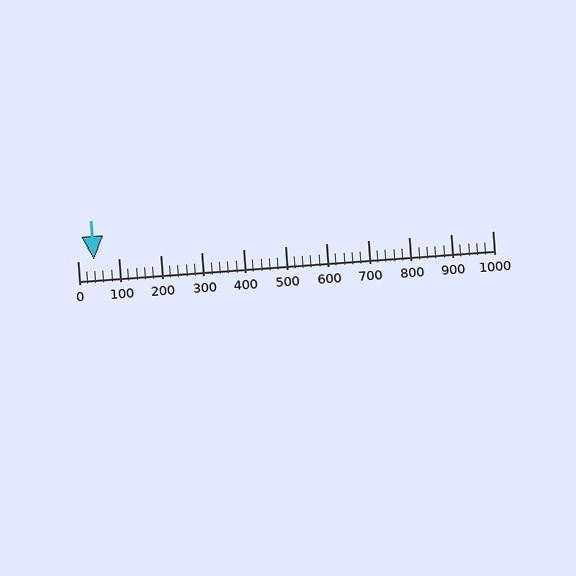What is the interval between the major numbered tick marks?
The major tick marks are spaced 100 units apart.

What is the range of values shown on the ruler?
The ruler shows values from 0 to 1000.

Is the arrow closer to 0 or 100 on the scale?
The arrow is closer to 0.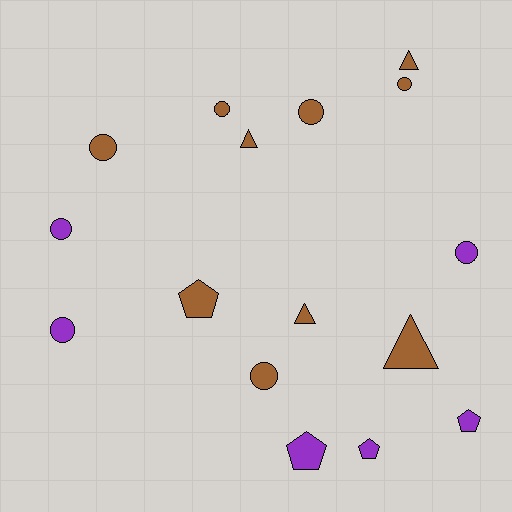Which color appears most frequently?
Brown, with 10 objects.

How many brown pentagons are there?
There is 1 brown pentagon.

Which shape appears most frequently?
Circle, with 8 objects.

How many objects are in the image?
There are 16 objects.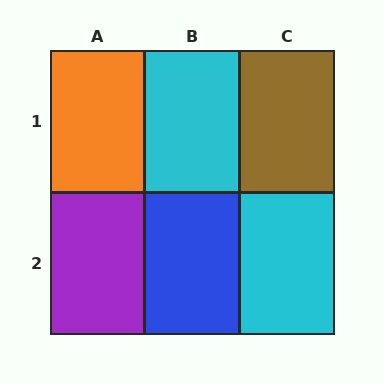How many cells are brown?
1 cell is brown.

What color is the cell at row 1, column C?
Brown.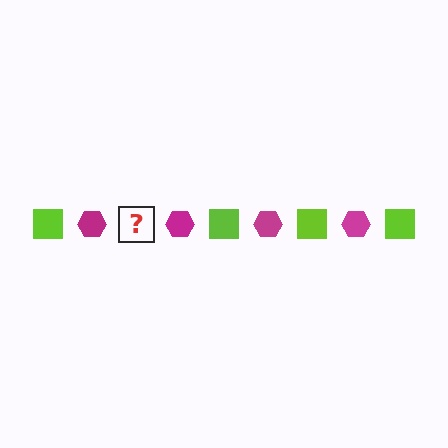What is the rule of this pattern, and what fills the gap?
The rule is that the pattern alternates between lime square and magenta hexagon. The gap should be filled with a lime square.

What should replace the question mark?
The question mark should be replaced with a lime square.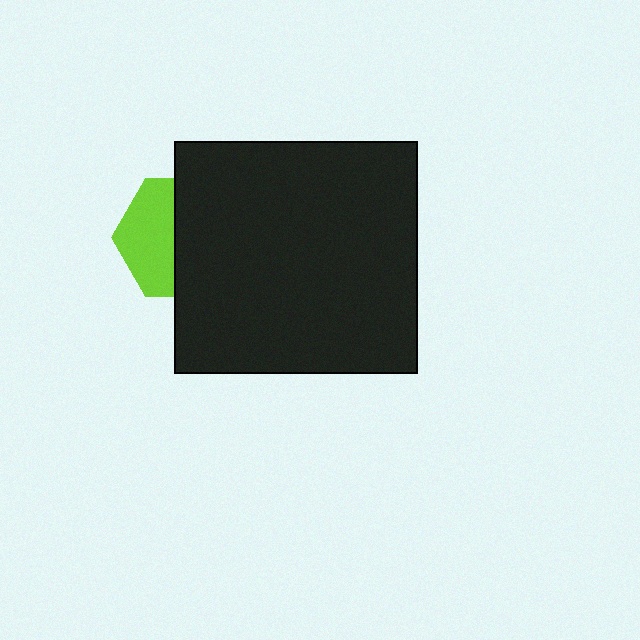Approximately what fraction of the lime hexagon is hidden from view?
Roughly 56% of the lime hexagon is hidden behind the black rectangle.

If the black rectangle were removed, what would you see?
You would see the complete lime hexagon.